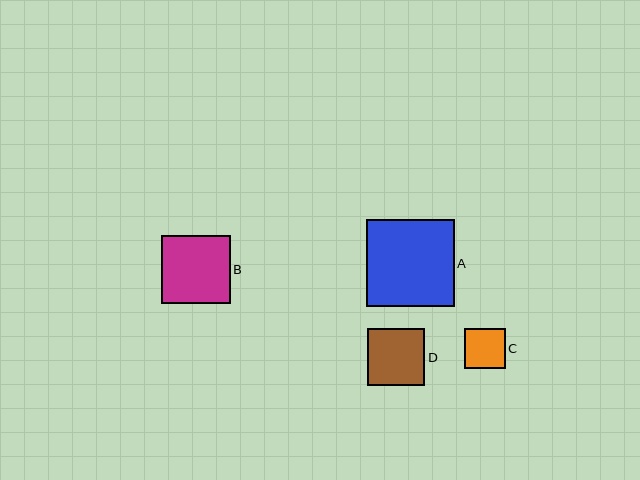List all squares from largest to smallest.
From largest to smallest: A, B, D, C.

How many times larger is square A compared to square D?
Square A is approximately 1.5 times the size of square D.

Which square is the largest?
Square A is the largest with a size of approximately 87 pixels.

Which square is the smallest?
Square C is the smallest with a size of approximately 40 pixels.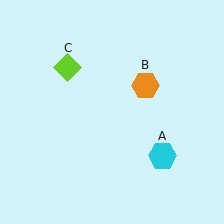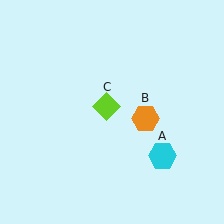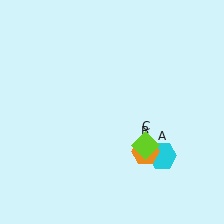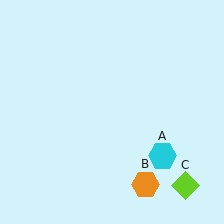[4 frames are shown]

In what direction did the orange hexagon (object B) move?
The orange hexagon (object B) moved down.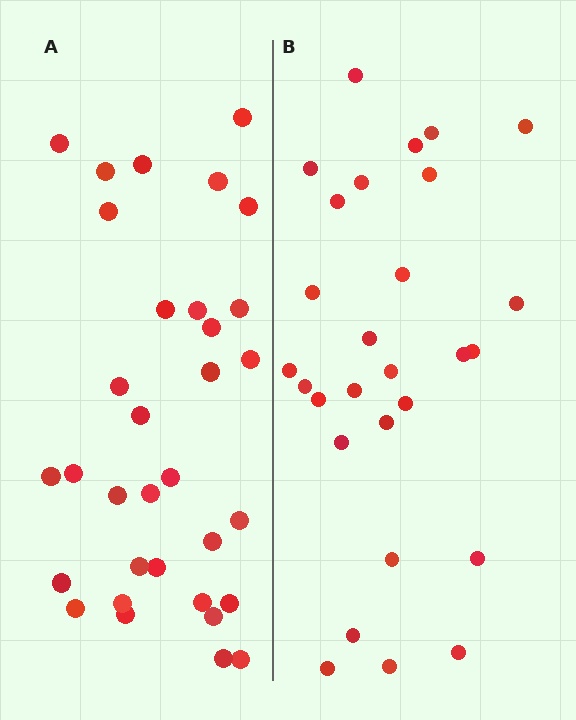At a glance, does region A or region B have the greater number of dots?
Region A (the left region) has more dots.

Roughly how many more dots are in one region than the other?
Region A has about 5 more dots than region B.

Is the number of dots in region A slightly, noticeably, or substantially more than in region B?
Region A has only slightly more — the two regions are fairly close. The ratio is roughly 1.2 to 1.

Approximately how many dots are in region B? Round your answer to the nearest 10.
About 30 dots. (The exact count is 28, which rounds to 30.)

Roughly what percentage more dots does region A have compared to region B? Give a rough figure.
About 20% more.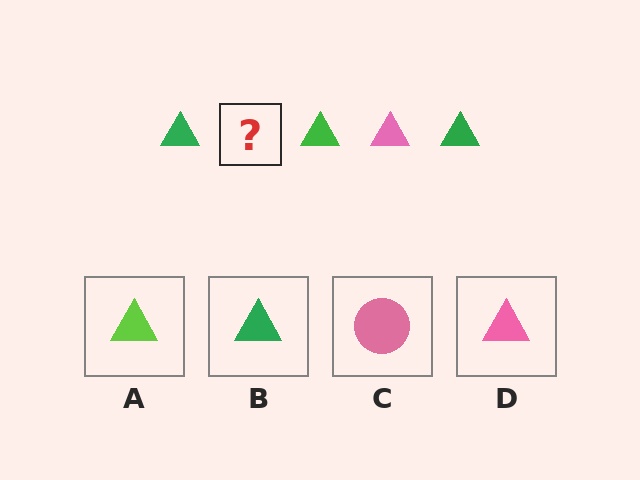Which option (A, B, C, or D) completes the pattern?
D.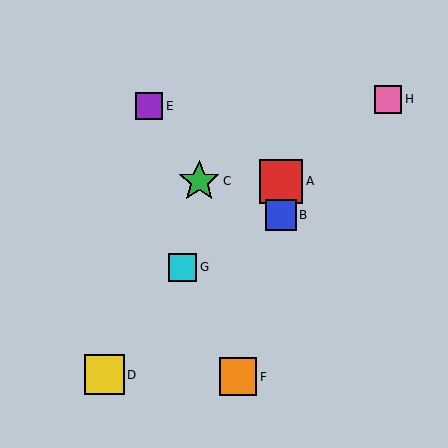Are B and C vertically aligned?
No, B is at x≈281 and C is at x≈199.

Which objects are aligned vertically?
Objects A, B are aligned vertically.